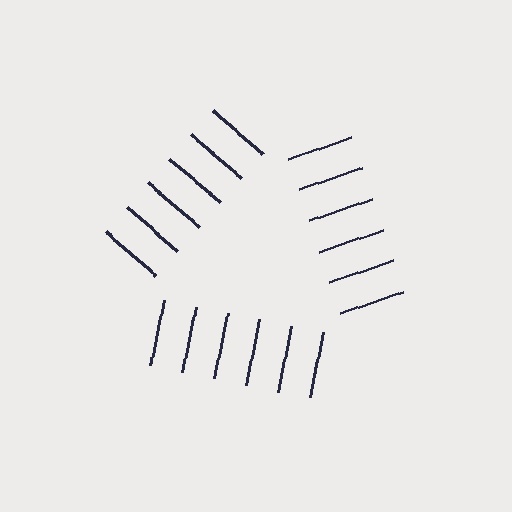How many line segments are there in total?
18 — 6 along each of the 3 edges.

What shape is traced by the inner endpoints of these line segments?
An illusory triangle — the line segments terminate on its edges but no continuous stroke is drawn.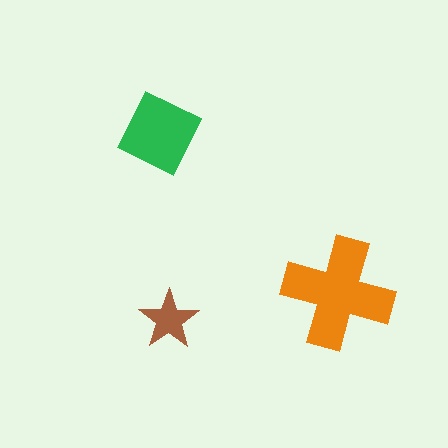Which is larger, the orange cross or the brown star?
The orange cross.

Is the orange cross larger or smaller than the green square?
Larger.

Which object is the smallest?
The brown star.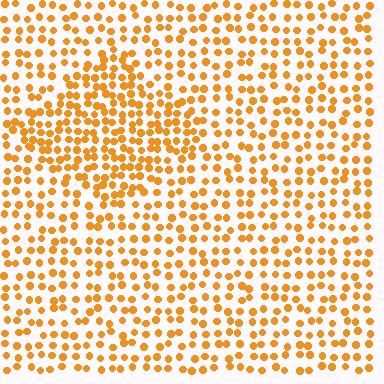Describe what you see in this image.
The image contains small orange elements arranged at two different densities. A diamond-shaped region is visible where the elements are more densely packed than the surrounding area.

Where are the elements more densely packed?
The elements are more densely packed inside the diamond boundary.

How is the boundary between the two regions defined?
The boundary is defined by a change in element density (approximately 1.7x ratio). All elements are the same color, size, and shape.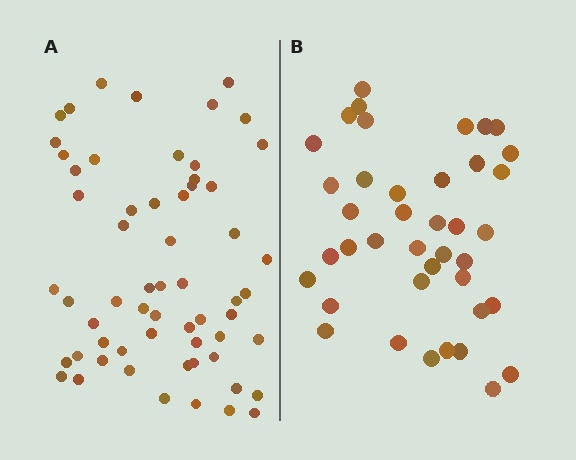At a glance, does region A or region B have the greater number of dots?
Region A (the left region) has more dots.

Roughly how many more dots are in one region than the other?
Region A has approximately 20 more dots than region B.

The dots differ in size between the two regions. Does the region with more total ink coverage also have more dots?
No. Region B has more total ink coverage because its dots are larger, but region A actually contains more individual dots. Total area can be misleading — the number of items is what matters here.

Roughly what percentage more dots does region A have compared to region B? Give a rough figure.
About 50% more.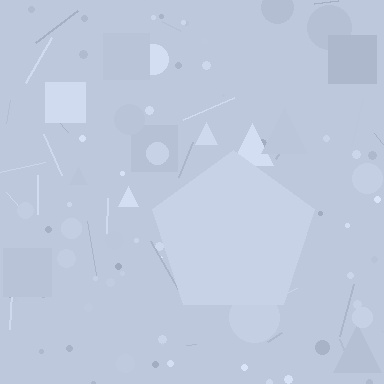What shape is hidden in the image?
A pentagon is hidden in the image.